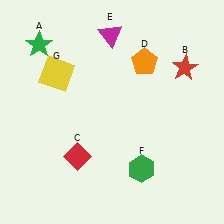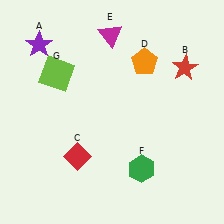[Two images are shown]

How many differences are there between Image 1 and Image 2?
There are 2 differences between the two images.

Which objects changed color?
A changed from green to purple. G changed from yellow to lime.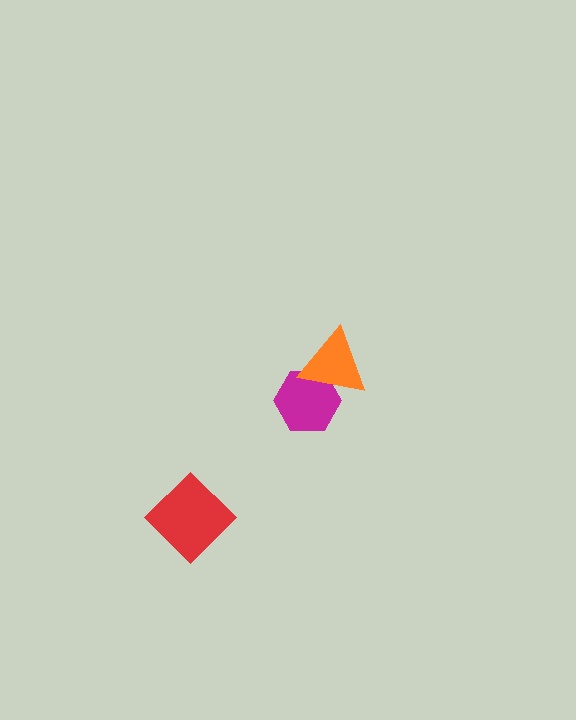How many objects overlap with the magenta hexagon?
1 object overlaps with the magenta hexagon.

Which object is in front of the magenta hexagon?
The orange triangle is in front of the magenta hexagon.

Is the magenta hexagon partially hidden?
Yes, it is partially covered by another shape.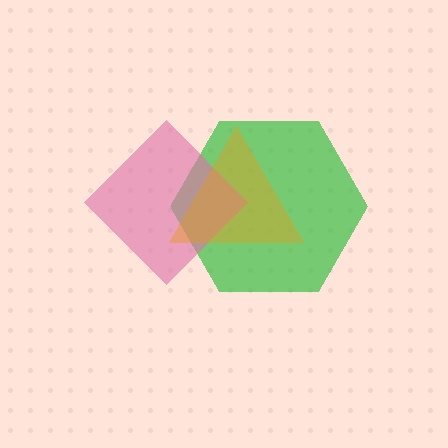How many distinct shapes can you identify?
There are 3 distinct shapes: a green hexagon, a pink diamond, an orange triangle.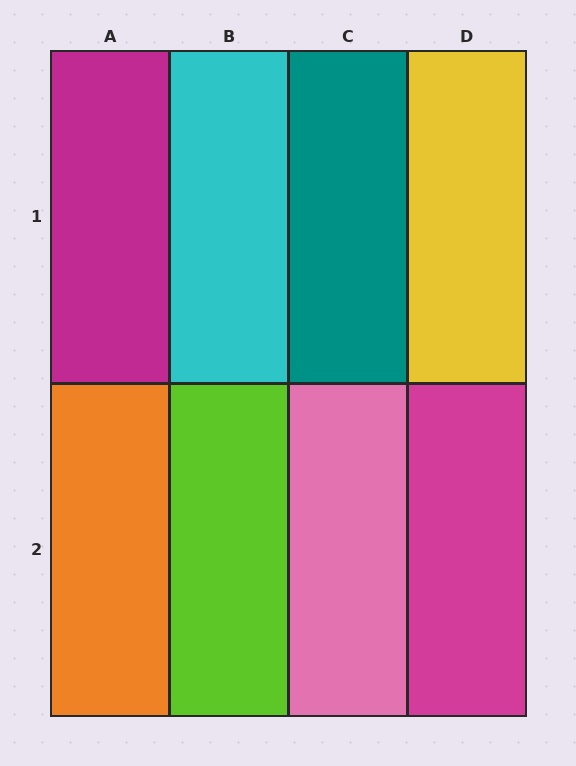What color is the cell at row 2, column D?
Magenta.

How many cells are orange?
1 cell is orange.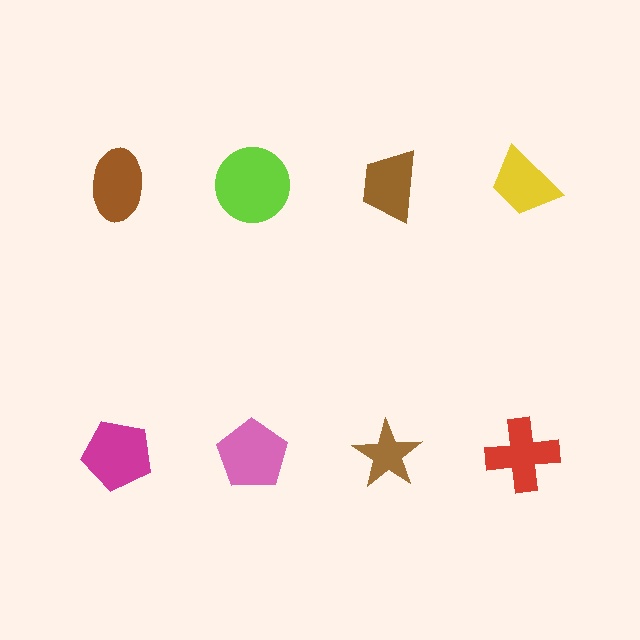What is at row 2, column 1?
A magenta pentagon.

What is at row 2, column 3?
A brown star.